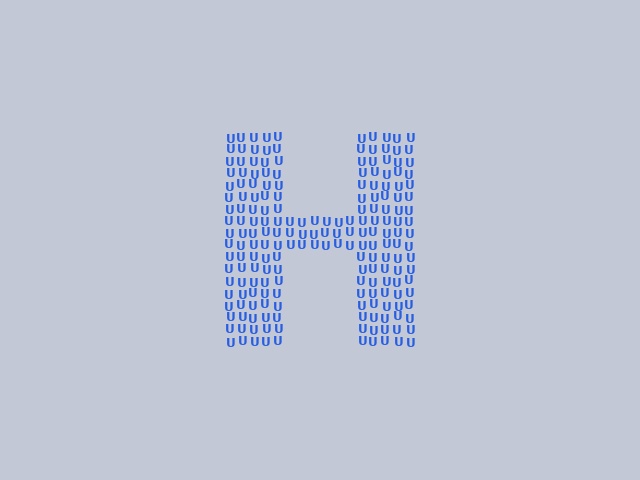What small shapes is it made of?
It is made of small letter U's.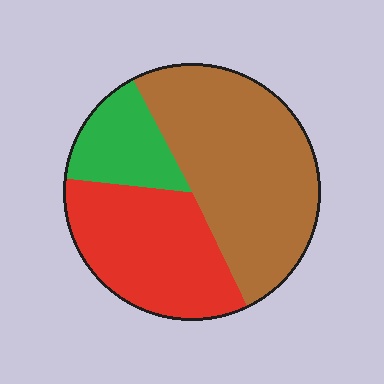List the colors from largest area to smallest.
From largest to smallest: brown, red, green.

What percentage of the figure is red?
Red covers around 35% of the figure.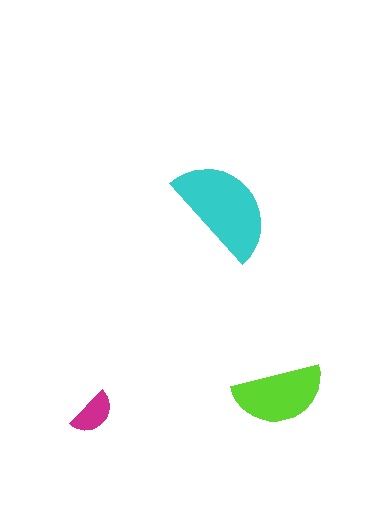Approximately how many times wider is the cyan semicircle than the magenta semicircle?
About 2.5 times wider.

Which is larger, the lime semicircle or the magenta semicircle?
The lime one.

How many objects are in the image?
There are 3 objects in the image.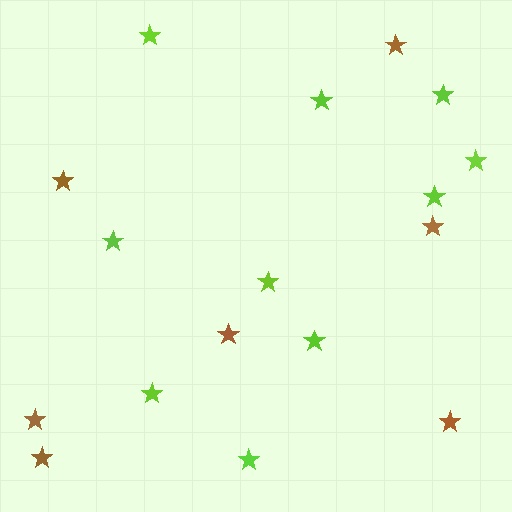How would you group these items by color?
There are 2 groups: one group of brown stars (7) and one group of lime stars (10).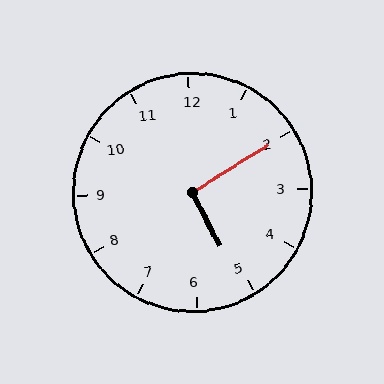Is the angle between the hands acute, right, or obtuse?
It is right.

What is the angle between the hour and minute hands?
Approximately 95 degrees.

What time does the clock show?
5:10.